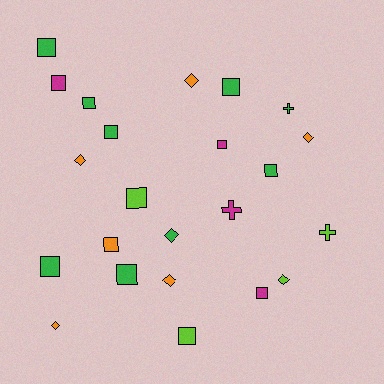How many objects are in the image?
There are 23 objects.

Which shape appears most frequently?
Square, with 13 objects.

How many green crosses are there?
There is 1 green cross.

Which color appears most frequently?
Green, with 9 objects.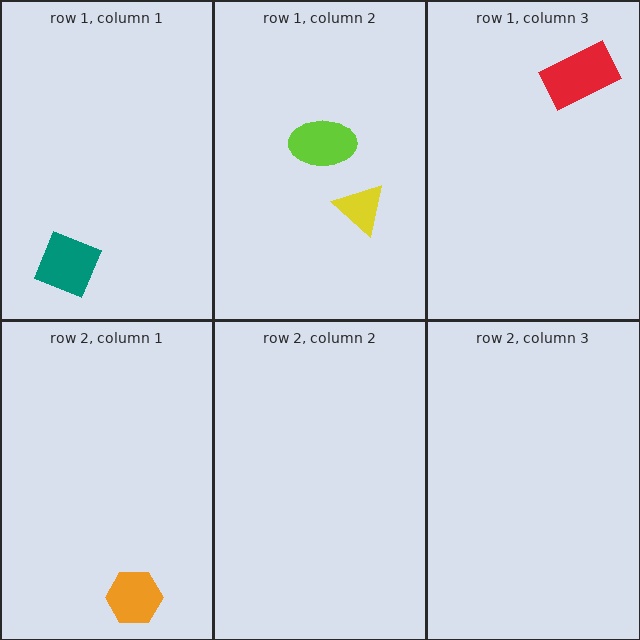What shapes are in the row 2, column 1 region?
The orange hexagon.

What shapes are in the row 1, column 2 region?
The lime ellipse, the yellow triangle.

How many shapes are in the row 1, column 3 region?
1.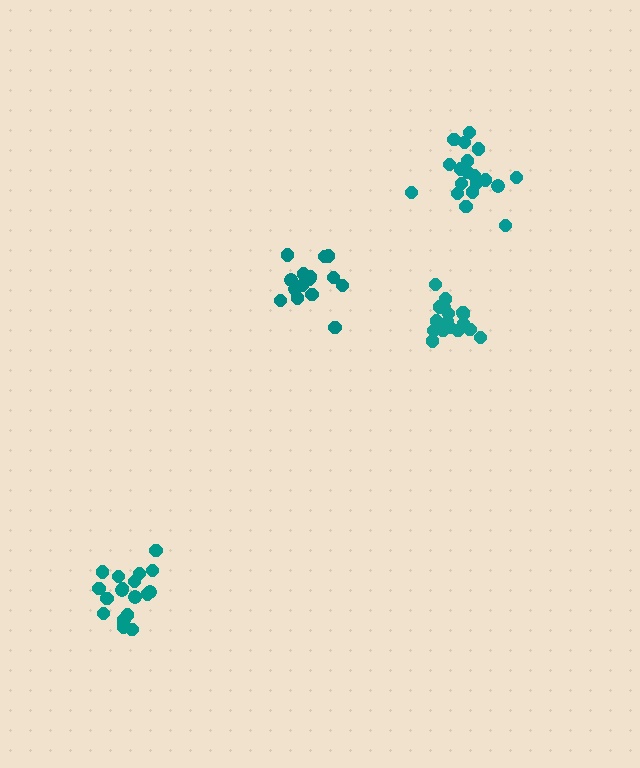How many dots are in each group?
Group 1: 20 dots, Group 2: 19 dots, Group 3: 16 dots, Group 4: 18 dots (73 total).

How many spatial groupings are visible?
There are 4 spatial groupings.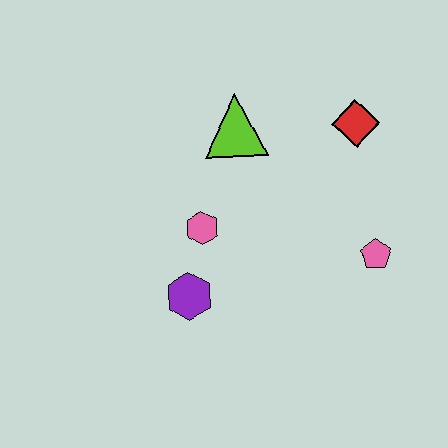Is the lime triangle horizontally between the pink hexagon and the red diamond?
Yes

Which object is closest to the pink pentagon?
The red diamond is closest to the pink pentagon.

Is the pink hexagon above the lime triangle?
No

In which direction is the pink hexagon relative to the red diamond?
The pink hexagon is to the left of the red diamond.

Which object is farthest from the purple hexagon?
The red diamond is farthest from the purple hexagon.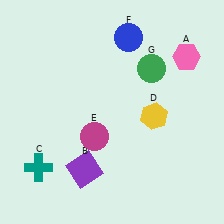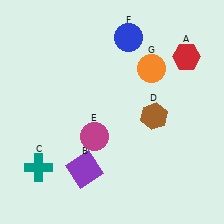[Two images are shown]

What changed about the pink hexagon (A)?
In Image 1, A is pink. In Image 2, it changed to red.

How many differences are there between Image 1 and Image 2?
There are 3 differences between the two images.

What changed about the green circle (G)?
In Image 1, G is green. In Image 2, it changed to orange.